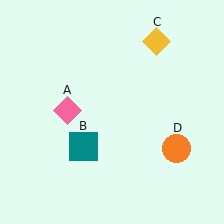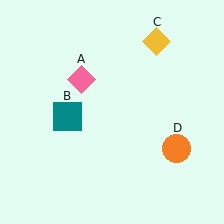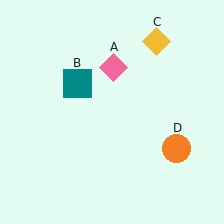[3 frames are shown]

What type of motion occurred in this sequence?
The pink diamond (object A), teal square (object B) rotated clockwise around the center of the scene.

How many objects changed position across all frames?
2 objects changed position: pink diamond (object A), teal square (object B).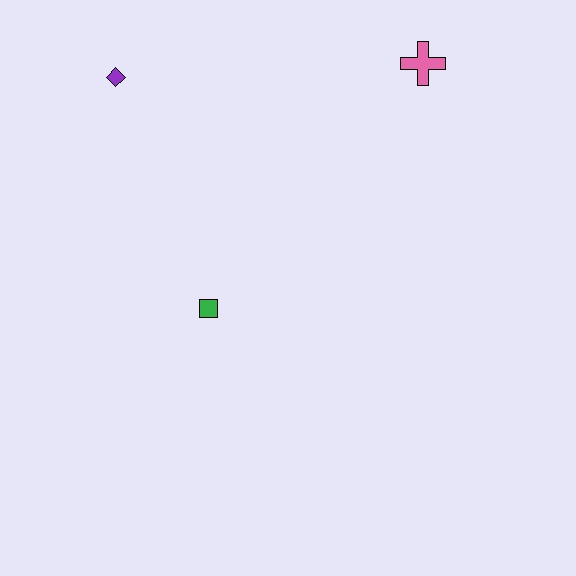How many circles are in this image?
There are no circles.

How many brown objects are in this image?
There are no brown objects.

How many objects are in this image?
There are 3 objects.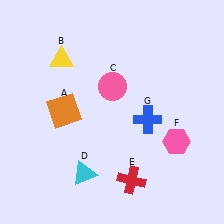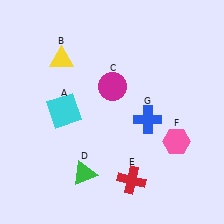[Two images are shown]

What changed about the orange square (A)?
In Image 1, A is orange. In Image 2, it changed to cyan.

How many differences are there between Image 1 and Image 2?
There are 3 differences between the two images.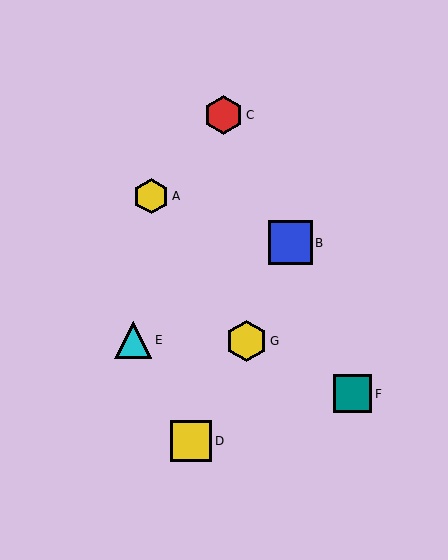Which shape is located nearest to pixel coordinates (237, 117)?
The red hexagon (labeled C) at (223, 115) is nearest to that location.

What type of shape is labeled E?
Shape E is a cyan triangle.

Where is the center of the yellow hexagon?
The center of the yellow hexagon is at (151, 196).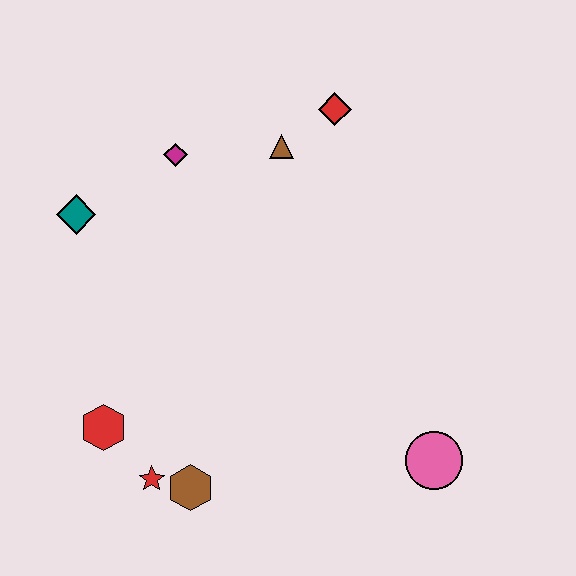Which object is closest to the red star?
The brown hexagon is closest to the red star.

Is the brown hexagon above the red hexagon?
No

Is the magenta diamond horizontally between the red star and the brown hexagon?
Yes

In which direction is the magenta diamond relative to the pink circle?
The magenta diamond is above the pink circle.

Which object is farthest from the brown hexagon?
The red diamond is farthest from the brown hexagon.